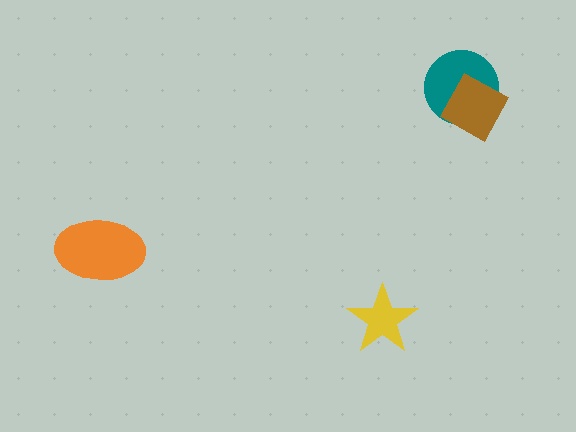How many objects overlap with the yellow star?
0 objects overlap with the yellow star.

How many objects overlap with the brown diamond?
1 object overlaps with the brown diamond.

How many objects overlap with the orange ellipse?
0 objects overlap with the orange ellipse.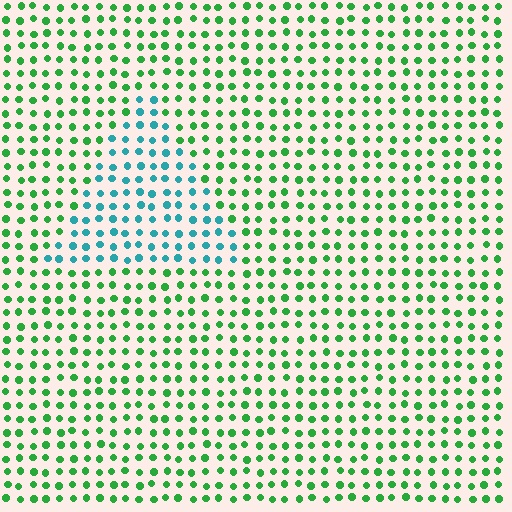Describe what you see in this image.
The image is filled with small green elements in a uniform arrangement. A triangle-shaped region is visible where the elements are tinted to a slightly different hue, forming a subtle color boundary.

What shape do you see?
I see a triangle.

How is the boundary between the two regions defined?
The boundary is defined purely by a slight shift in hue (about 53 degrees). Spacing, size, and orientation are identical on both sides.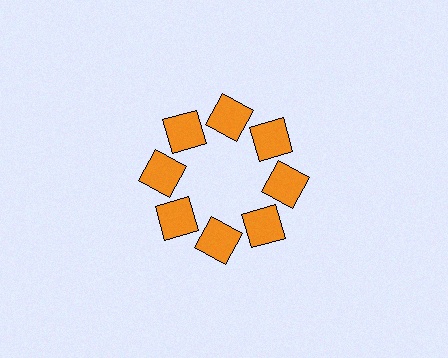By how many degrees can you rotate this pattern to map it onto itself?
The pattern maps onto itself every 45 degrees of rotation.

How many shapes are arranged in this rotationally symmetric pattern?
There are 8 shapes, arranged in 8 groups of 1.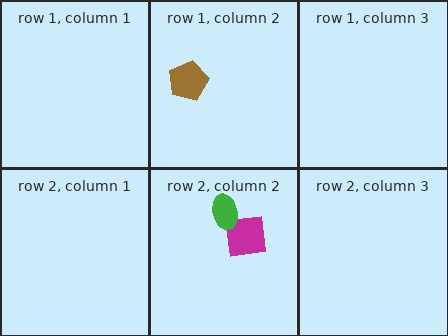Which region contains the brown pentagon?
The row 1, column 2 region.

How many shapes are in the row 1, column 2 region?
1.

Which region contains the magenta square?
The row 2, column 2 region.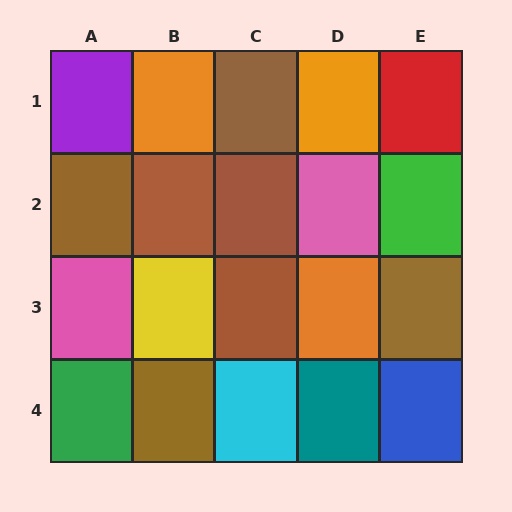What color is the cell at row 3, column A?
Pink.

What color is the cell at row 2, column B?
Brown.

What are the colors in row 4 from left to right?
Green, brown, cyan, teal, blue.